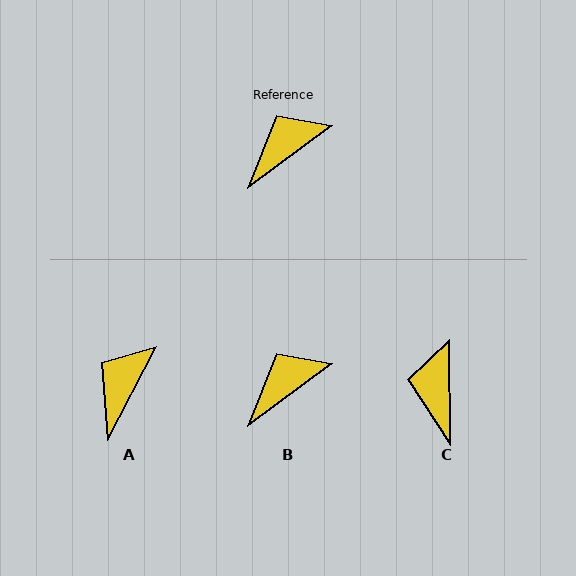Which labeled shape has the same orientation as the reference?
B.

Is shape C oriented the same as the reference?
No, it is off by about 54 degrees.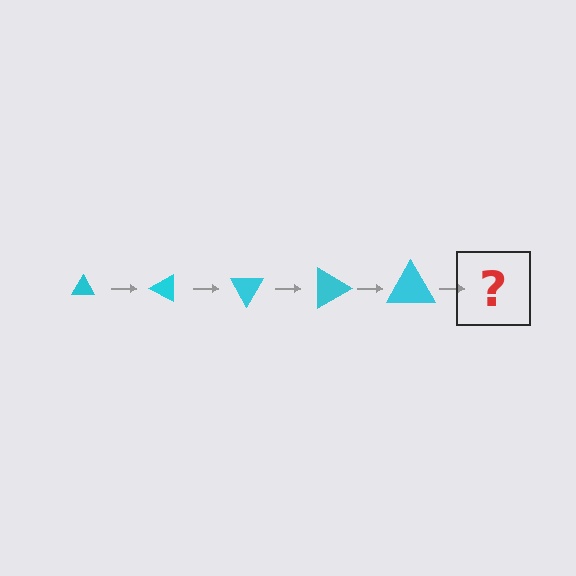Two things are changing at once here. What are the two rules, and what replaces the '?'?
The two rules are that the triangle grows larger each step and it rotates 30 degrees each step. The '?' should be a triangle, larger than the previous one and rotated 150 degrees from the start.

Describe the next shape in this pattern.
It should be a triangle, larger than the previous one and rotated 150 degrees from the start.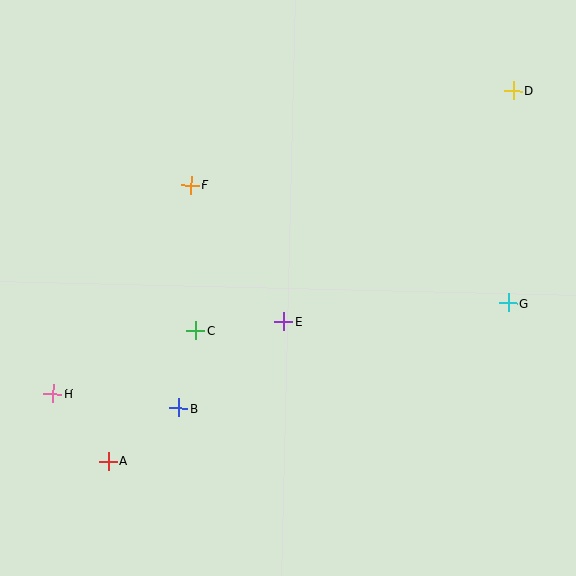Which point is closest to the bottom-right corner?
Point G is closest to the bottom-right corner.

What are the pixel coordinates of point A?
Point A is at (108, 461).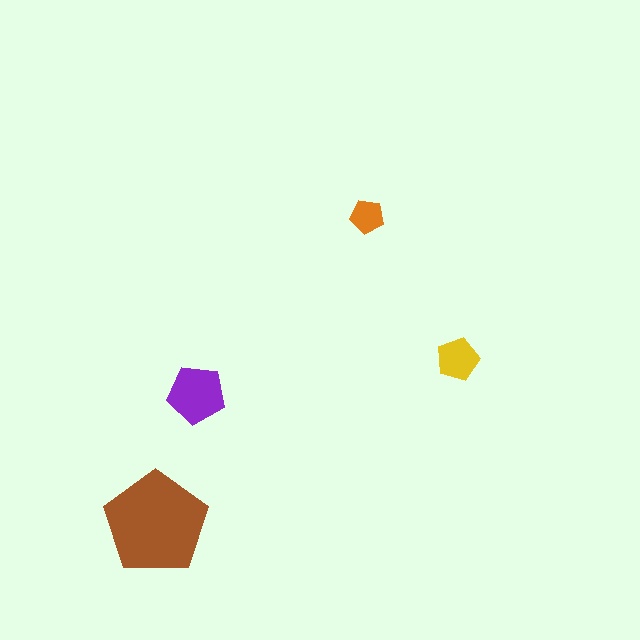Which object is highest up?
The orange pentagon is topmost.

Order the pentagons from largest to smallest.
the brown one, the purple one, the yellow one, the orange one.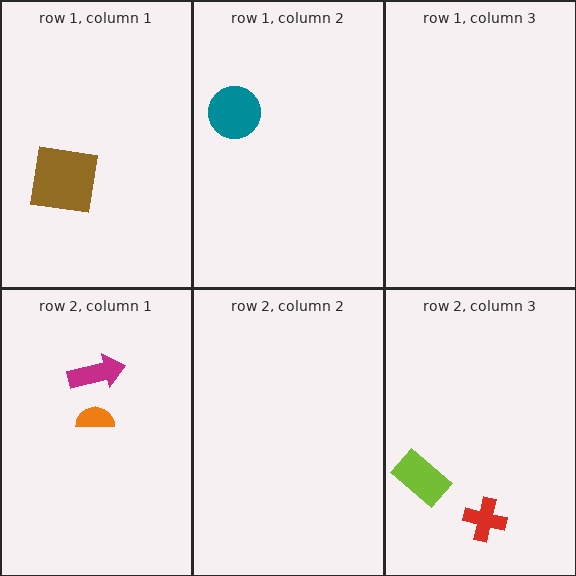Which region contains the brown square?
The row 1, column 1 region.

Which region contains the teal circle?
The row 1, column 2 region.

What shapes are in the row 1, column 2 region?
The teal circle.